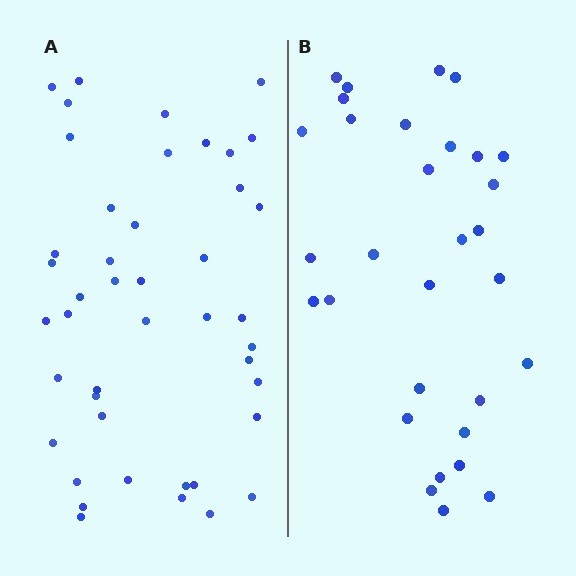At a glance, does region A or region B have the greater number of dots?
Region A (the left region) has more dots.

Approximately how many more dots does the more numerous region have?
Region A has approximately 15 more dots than region B.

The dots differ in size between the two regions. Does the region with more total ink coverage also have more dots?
No. Region B has more total ink coverage because its dots are larger, but region A actually contains more individual dots. Total area can be misleading — the number of items is what matters here.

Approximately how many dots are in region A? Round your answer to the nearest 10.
About 40 dots. (The exact count is 44, which rounds to 40.)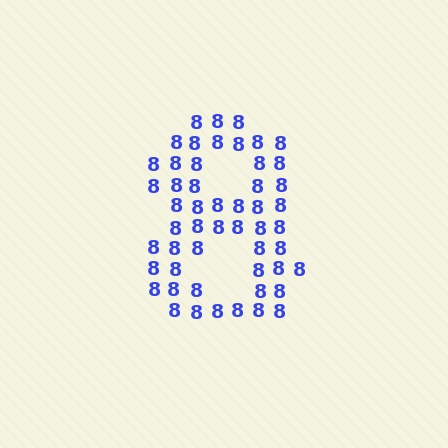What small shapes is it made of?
It is made of small digit 8's.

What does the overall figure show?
The overall figure shows the digit 8.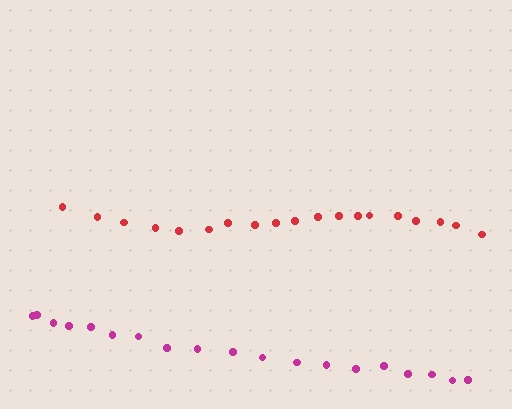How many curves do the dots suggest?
There are 2 distinct paths.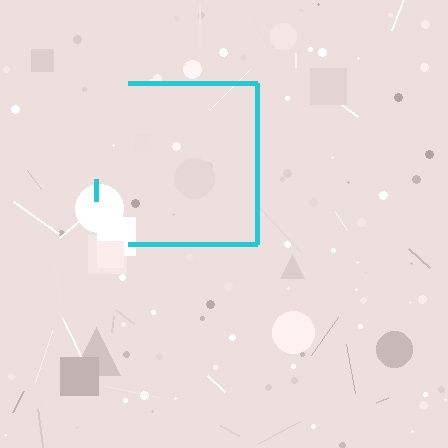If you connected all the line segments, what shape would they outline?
They would outline a square.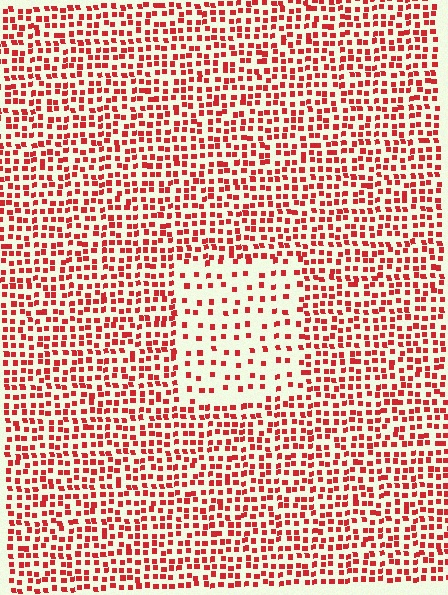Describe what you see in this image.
The image contains small red elements arranged at two different densities. A rectangle-shaped region is visible where the elements are less densely packed than the surrounding area.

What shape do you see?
I see a rectangle.